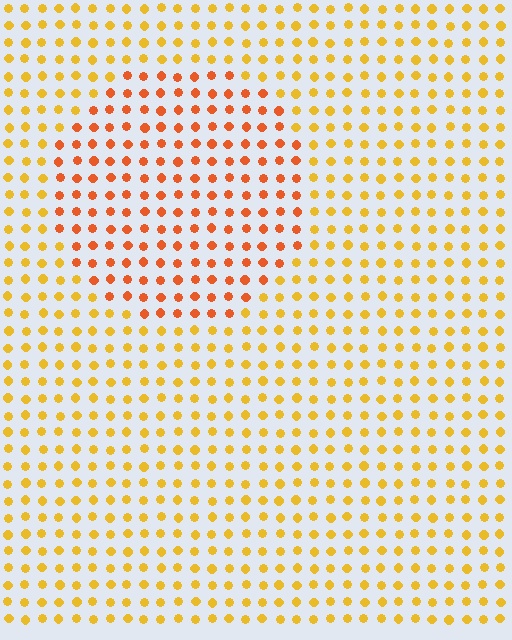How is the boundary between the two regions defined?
The boundary is defined purely by a slight shift in hue (about 30 degrees). Spacing, size, and orientation are identical on both sides.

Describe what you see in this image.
The image is filled with small yellow elements in a uniform arrangement. A circle-shaped region is visible where the elements are tinted to a slightly different hue, forming a subtle color boundary.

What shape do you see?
I see a circle.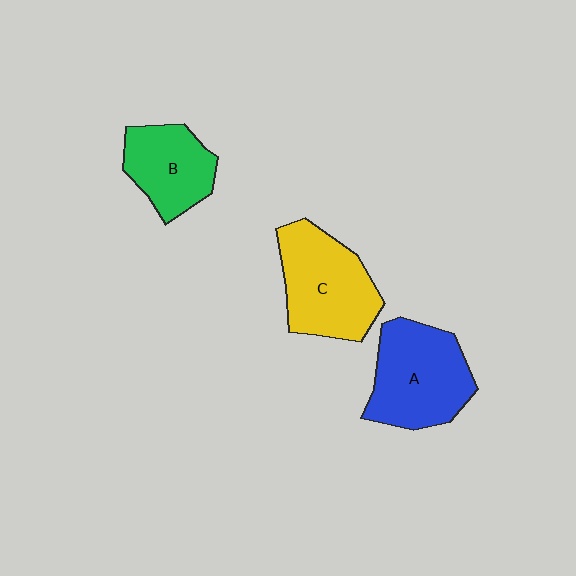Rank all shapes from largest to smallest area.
From largest to smallest: A (blue), C (yellow), B (green).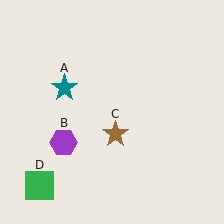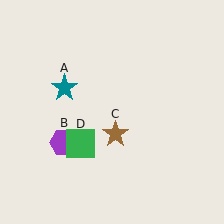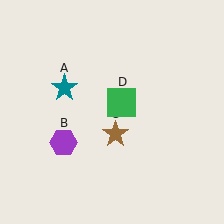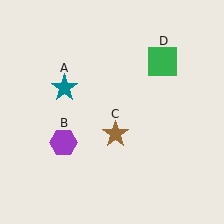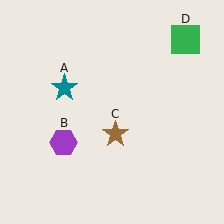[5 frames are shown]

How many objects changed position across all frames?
1 object changed position: green square (object D).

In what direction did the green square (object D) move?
The green square (object D) moved up and to the right.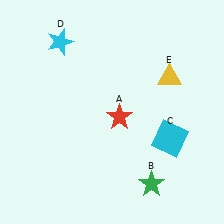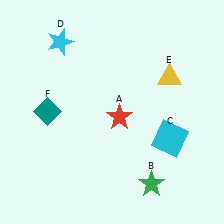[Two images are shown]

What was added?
A teal diamond (F) was added in Image 2.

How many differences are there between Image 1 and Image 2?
There is 1 difference between the two images.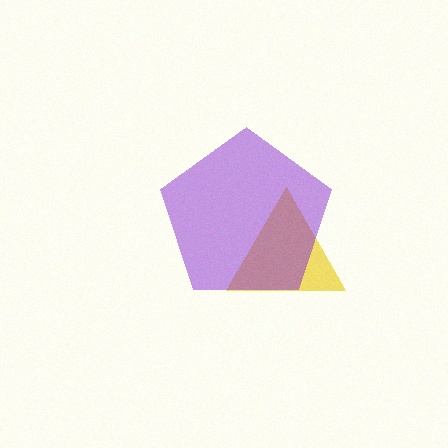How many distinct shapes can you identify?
There are 2 distinct shapes: a yellow triangle, a purple pentagon.